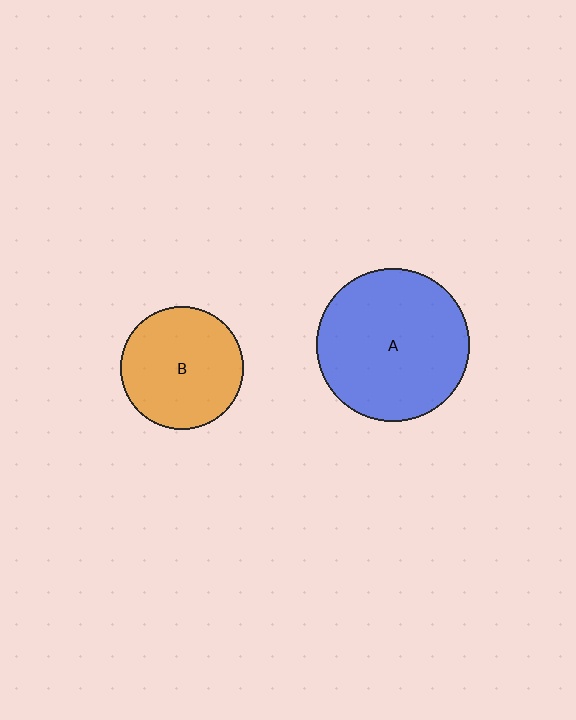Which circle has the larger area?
Circle A (blue).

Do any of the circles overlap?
No, none of the circles overlap.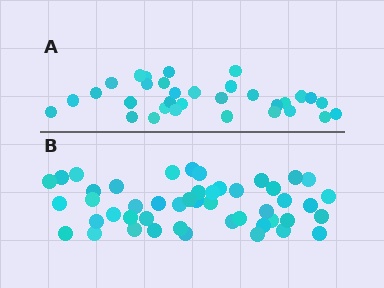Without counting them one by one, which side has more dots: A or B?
Region B (the bottom region) has more dots.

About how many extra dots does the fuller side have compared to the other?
Region B has approximately 15 more dots than region A.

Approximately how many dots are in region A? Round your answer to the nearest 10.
About 30 dots. (The exact count is 32, which rounds to 30.)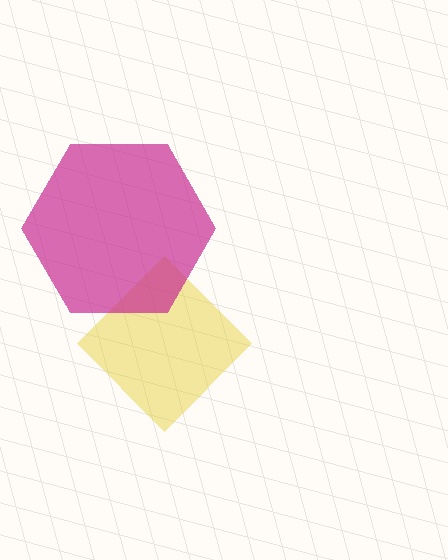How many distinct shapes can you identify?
There are 2 distinct shapes: a yellow diamond, a magenta hexagon.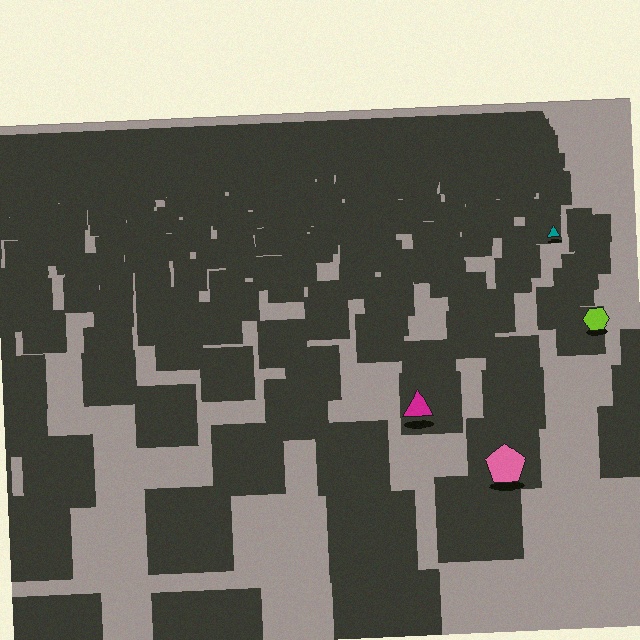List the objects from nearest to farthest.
From nearest to farthest: the pink pentagon, the magenta triangle, the lime hexagon, the teal triangle.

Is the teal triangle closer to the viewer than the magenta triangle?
No. The magenta triangle is closer — you can tell from the texture gradient: the ground texture is coarser near it.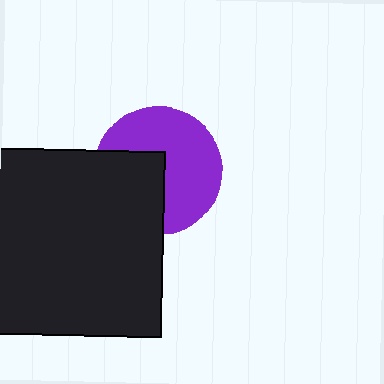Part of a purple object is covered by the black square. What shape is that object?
It is a circle.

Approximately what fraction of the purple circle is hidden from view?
Roughly 40% of the purple circle is hidden behind the black square.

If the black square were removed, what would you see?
You would see the complete purple circle.